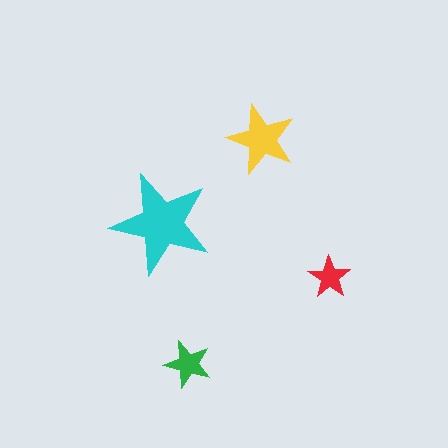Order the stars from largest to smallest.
the cyan one, the yellow one, the green one, the red one.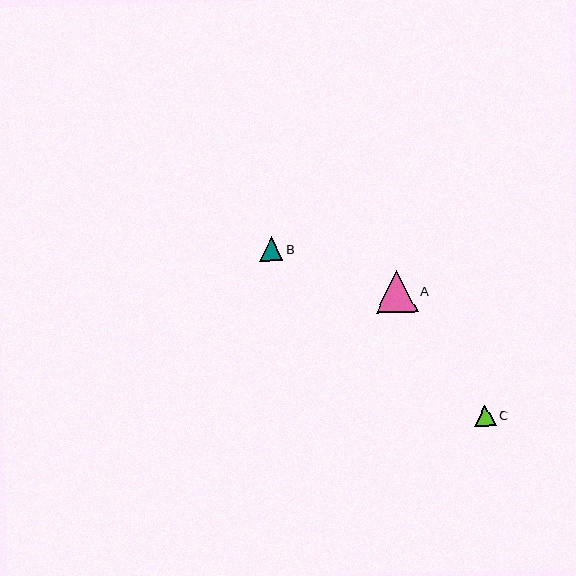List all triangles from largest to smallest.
From largest to smallest: A, B, C.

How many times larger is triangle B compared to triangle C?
Triangle B is approximately 1.1 times the size of triangle C.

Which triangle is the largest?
Triangle A is the largest with a size of approximately 42 pixels.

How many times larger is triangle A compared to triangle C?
Triangle A is approximately 2.0 times the size of triangle C.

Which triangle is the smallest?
Triangle C is the smallest with a size of approximately 21 pixels.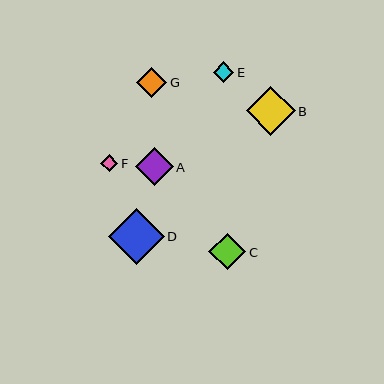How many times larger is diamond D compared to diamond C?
Diamond D is approximately 1.5 times the size of diamond C.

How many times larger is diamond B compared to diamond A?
Diamond B is approximately 1.3 times the size of diamond A.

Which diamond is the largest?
Diamond D is the largest with a size of approximately 56 pixels.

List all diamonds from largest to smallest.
From largest to smallest: D, B, A, C, G, E, F.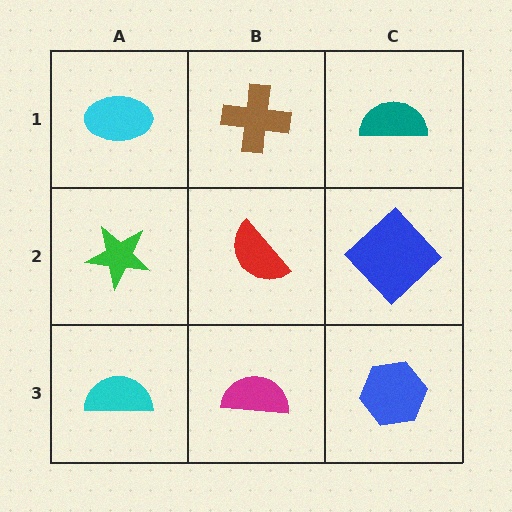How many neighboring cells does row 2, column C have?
3.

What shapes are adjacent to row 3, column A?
A green star (row 2, column A), a magenta semicircle (row 3, column B).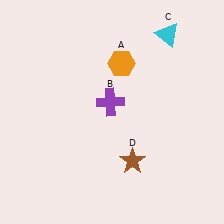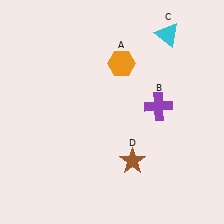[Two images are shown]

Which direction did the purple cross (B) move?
The purple cross (B) moved right.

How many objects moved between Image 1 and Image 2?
1 object moved between the two images.